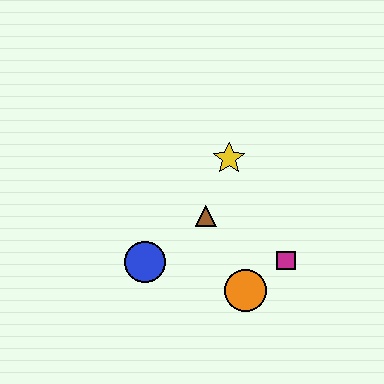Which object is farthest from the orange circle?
The yellow star is farthest from the orange circle.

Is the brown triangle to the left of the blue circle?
No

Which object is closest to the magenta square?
The orange circle is closest to the magenta square.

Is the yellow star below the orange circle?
No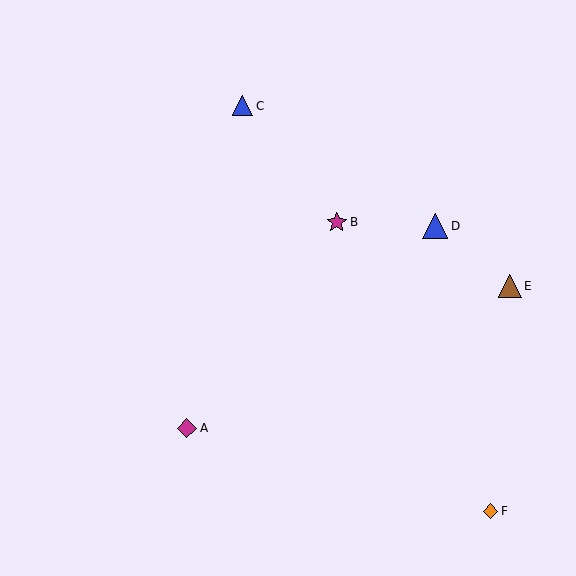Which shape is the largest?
The blue triangle (labeled D) is the largest.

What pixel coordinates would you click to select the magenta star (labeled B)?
Click at (337, 222) to select the magenta star B.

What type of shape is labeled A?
Shape A is a magenta diamond.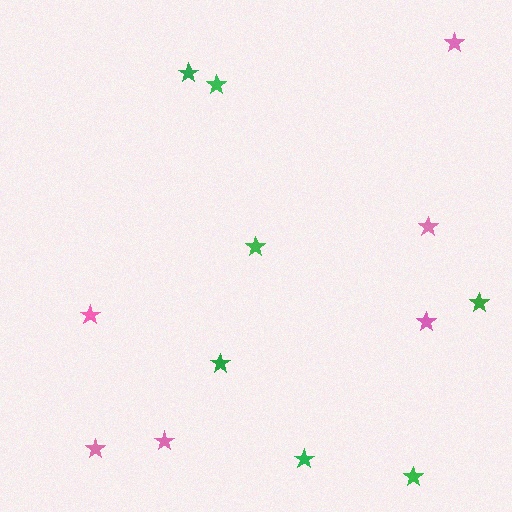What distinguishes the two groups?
There are 2 groups: one group of pink stars (6) and one group of green stars (7).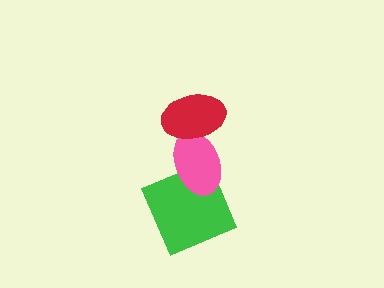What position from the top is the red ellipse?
The red ellipse is 1st from the top.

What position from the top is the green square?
The green square is 3rd from the top.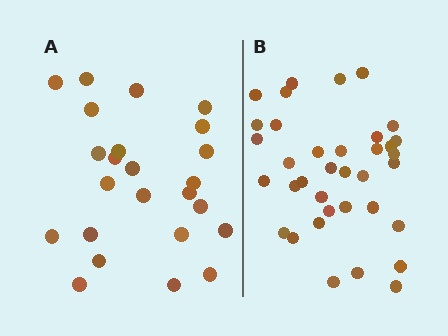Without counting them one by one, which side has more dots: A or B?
Region B (the right region) has more dots.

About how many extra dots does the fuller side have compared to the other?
Region B has roughly 12 or so more dots than region A.